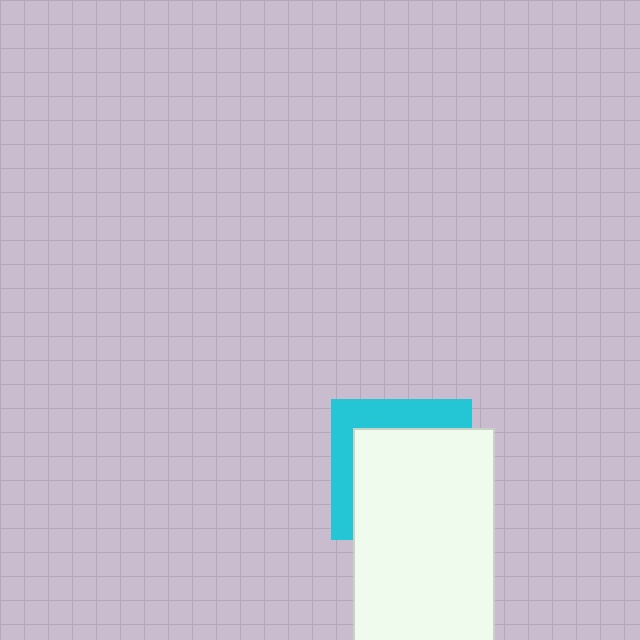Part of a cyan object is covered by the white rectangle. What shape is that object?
It is a square.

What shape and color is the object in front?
The object in front is a white rectangle.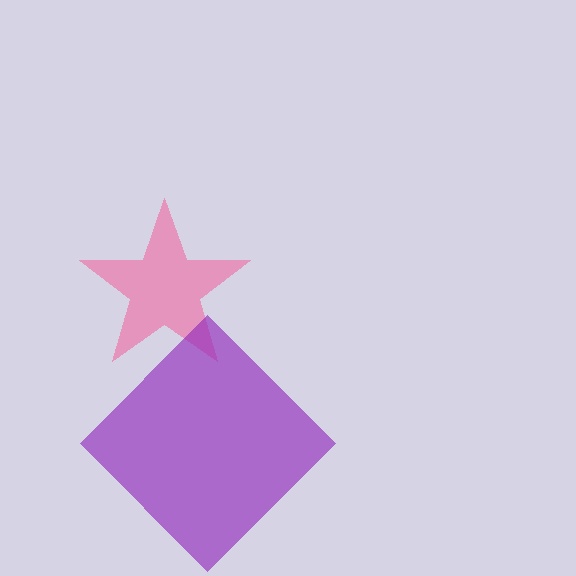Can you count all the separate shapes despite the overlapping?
Yes, there are 2 separate shapes.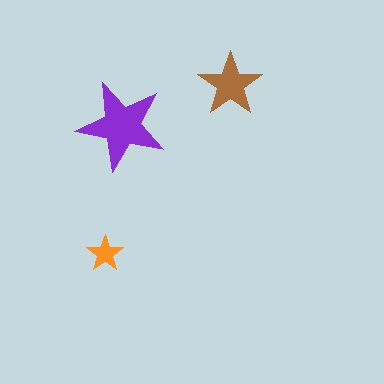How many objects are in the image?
There are 3 objects in the image.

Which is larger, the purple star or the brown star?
The purple one.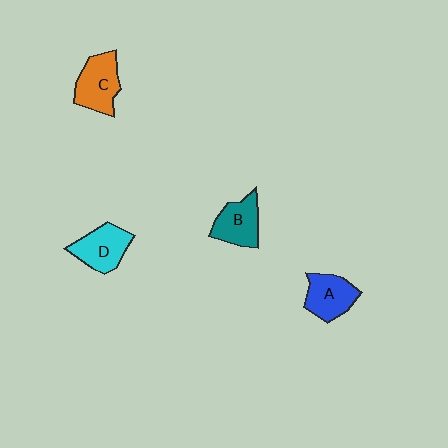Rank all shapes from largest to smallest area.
From largest to smallest: C (orange), D (cyan), A (blue), B (teal).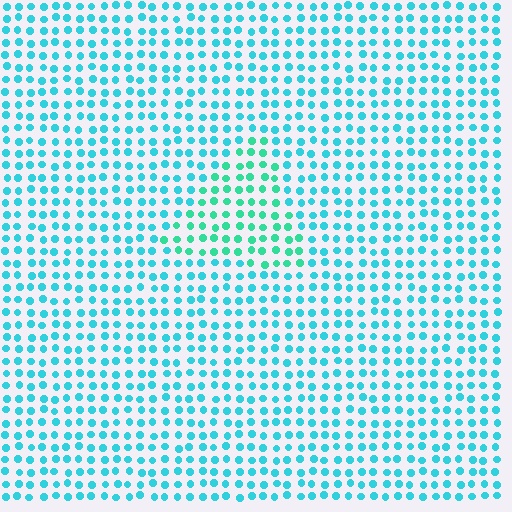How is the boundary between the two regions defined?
The boundary is defined purely by a slight shift in hue (about 29 degrees). Spacing, size, and orientation are identical on both sides.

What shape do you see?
I see a triangle.